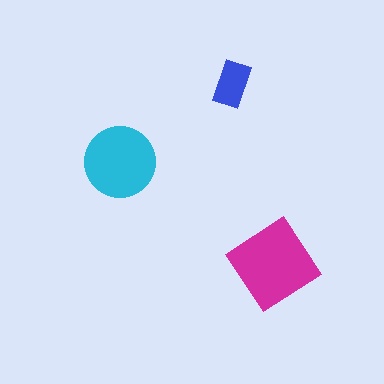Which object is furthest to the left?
The cyan circle is leftmost.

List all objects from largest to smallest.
The magenta diamond, the cyan circle, the blue rectangle.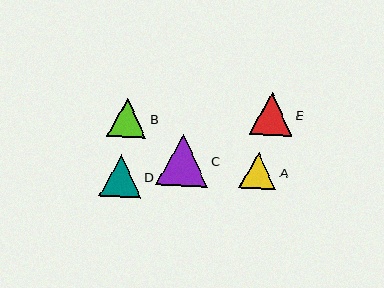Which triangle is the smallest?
Triangle A is the smallest with a size of approximately 37 pixels.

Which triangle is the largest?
Triangle C is the largest with a size of approximately 52 pixels.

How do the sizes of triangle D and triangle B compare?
Triangle D and triangle B are approximately the same size.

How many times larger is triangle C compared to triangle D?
Triangle C is approximately 1.2 times the size of triangle D.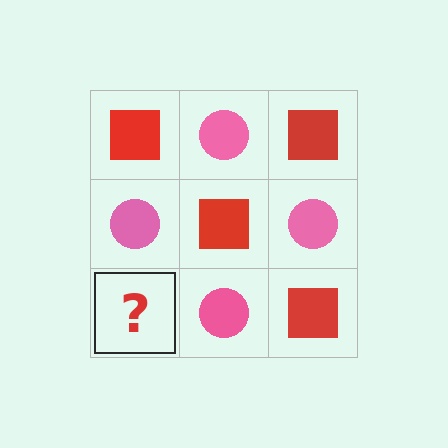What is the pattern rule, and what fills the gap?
The rule is that it alternates red square and pink circle in a checkerboard pattern. The gap should be filled with a red square.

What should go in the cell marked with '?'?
The missing cell should contain a red square.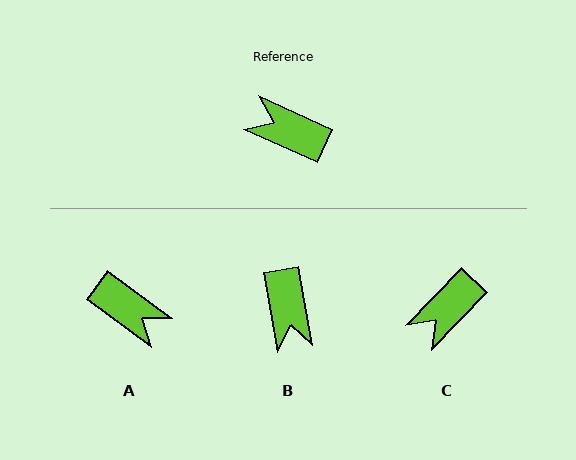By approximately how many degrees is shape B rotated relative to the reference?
Approximately 124 degrees counter-clockwise.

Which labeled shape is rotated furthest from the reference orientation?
A, about 168 degrees away.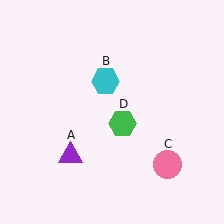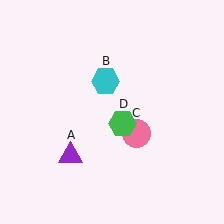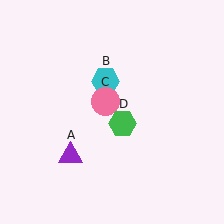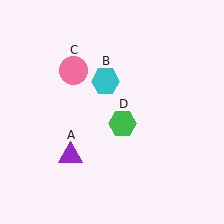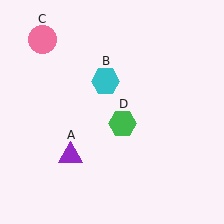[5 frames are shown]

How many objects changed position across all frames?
1 object changed position: pink circle (object C).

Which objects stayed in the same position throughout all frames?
Purple triangle (object A) and cyan hexagon (object B) and green hexagon (object D) remained stationary.